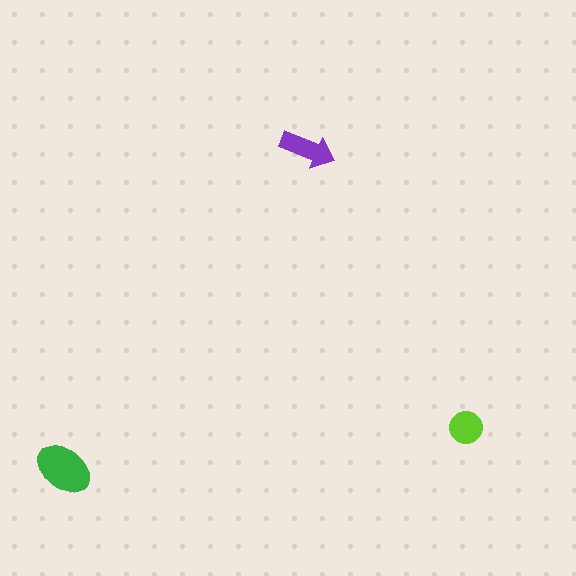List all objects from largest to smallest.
The green ellipse, the purple arrow, the lime circle.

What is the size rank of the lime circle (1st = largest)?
3rd.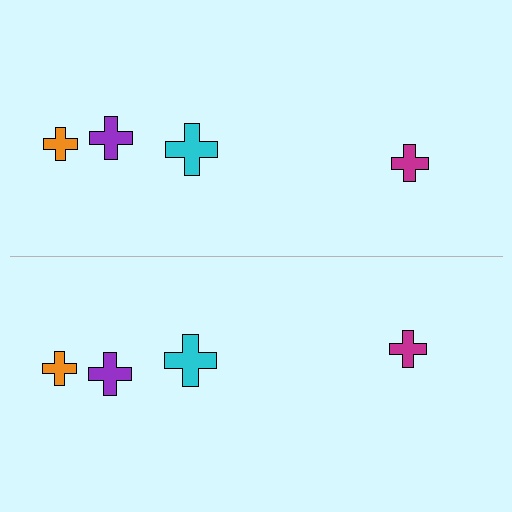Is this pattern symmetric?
Yes, this pattern has bilateral (reflection) symmetry.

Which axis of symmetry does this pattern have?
The pattern has a horizontal axis of symmetry running through the center of the image.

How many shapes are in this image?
There are 8 shapes in this image.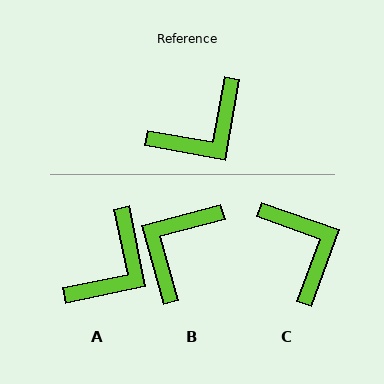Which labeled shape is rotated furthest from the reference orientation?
B, about 155 degrees away.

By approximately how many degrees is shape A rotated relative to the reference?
Approximately 22 degrees counter-clockwise.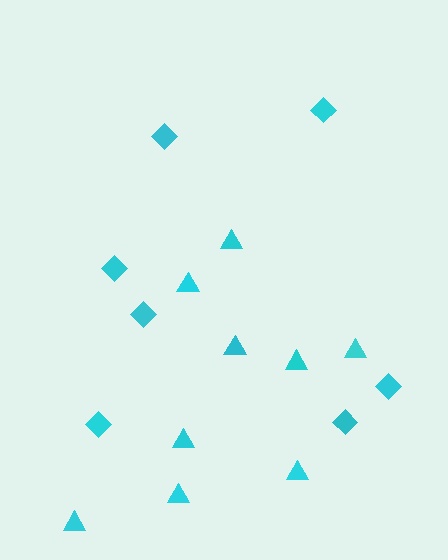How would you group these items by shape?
There are 2 groups: one group of triangles (9) and one group of diamonds (7).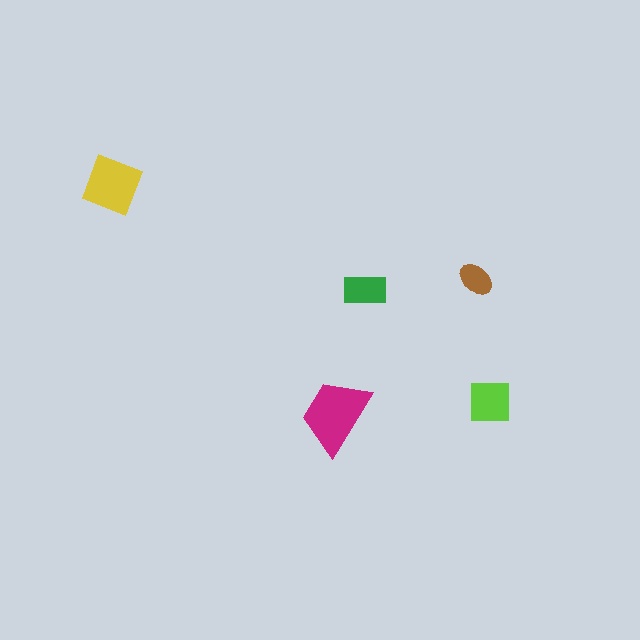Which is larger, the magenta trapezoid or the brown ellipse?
The magenta trapezoid.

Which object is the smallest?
The brown ellipse.